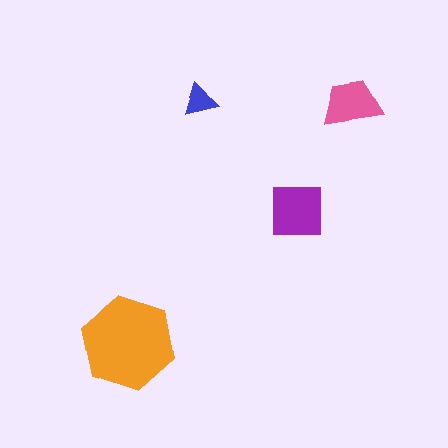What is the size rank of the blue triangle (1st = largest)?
4th.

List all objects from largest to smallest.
The orange hexagon, the purple square, the pink trapezoid, the blue triangle.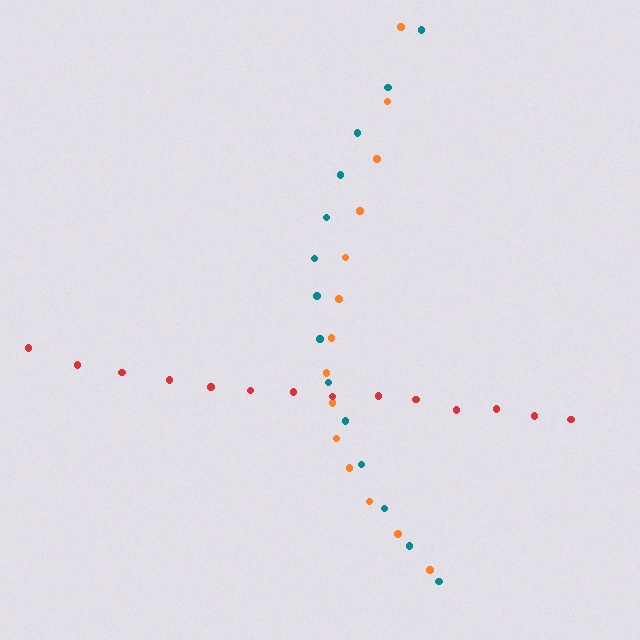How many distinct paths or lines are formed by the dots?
There are 3 distinct paths.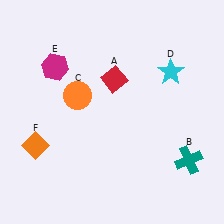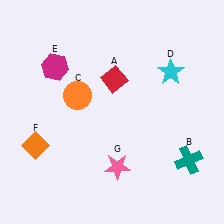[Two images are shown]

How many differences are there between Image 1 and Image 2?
There is 1 difference between the two images.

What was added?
A pink star (G) was added in Image 2.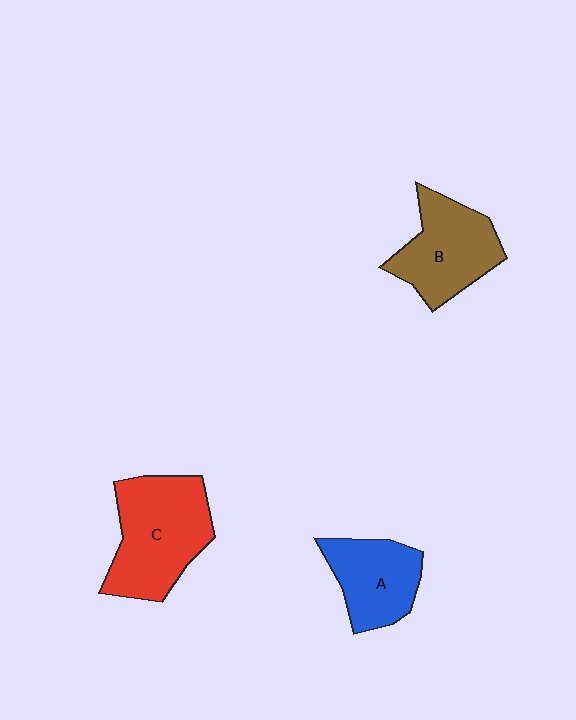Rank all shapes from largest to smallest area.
From largest to smallest: C (red), B (brown), A (blue).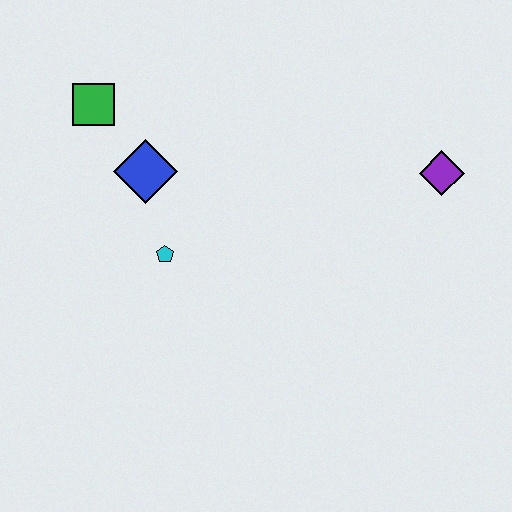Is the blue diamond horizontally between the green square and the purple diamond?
Yes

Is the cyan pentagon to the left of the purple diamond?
Yes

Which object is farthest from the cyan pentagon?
The purple diamond is farthest from the cyan pentagon.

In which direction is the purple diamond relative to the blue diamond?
The purple diamond is to the right of the blue diamond.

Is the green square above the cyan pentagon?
Yes